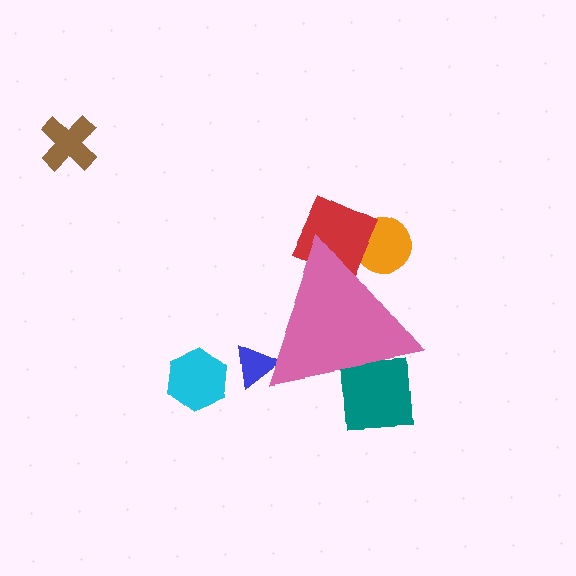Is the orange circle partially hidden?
Yes, the orange circle is partially hidden behind the pink triangle.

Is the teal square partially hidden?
Yes, the teal square is partially hidden behind the pink triangle.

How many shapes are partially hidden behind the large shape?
4 shapes are partially hidden.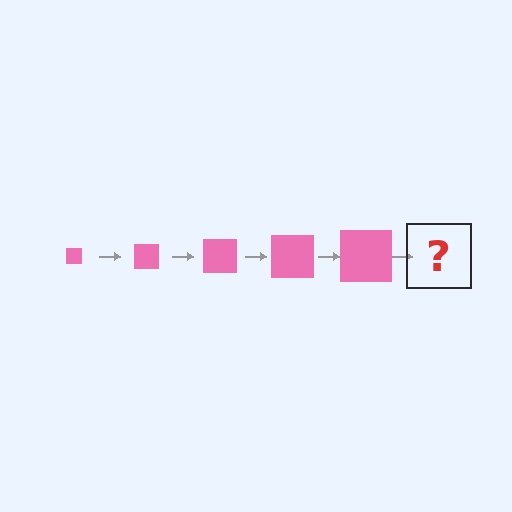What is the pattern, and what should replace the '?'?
The pattern is that the square gets progressively larger each step. The '?' should be a pink square, larger than the previous one.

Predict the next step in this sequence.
The next step is a pink square, larger than the previous one.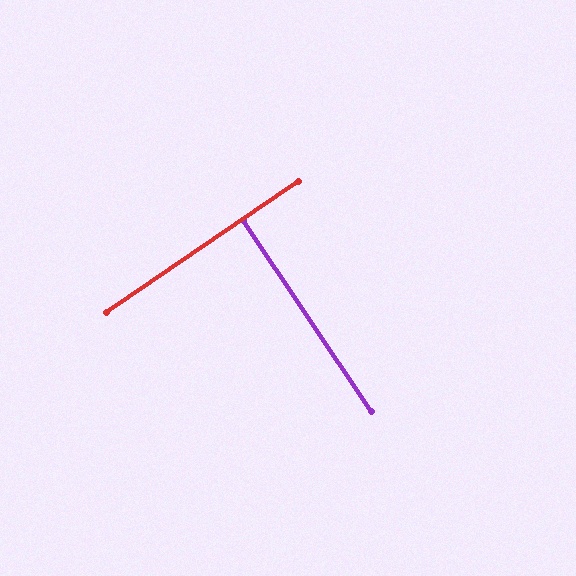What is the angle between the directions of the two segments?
Approximately 90 degrees.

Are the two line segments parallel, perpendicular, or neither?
Perpendicular — they meet at approximately 90°.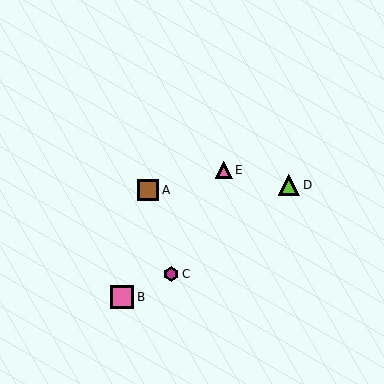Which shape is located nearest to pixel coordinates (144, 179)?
The brown square (labeled A) at (148, 190) is nearest to that location.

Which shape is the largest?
The pink square (labeled B) is the largest.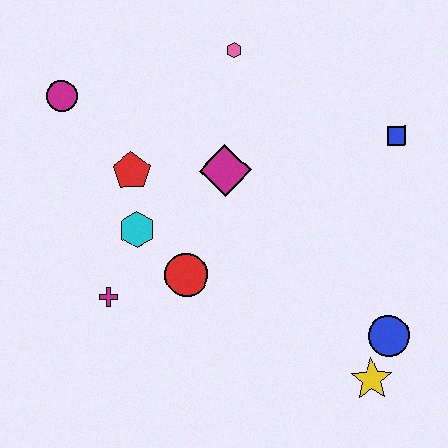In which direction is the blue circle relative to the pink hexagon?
The blue circle is below the pink hexagon.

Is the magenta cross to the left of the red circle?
Yes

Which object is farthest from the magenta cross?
The blue square is farthest from the magenta cross.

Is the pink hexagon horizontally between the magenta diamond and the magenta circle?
No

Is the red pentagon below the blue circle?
No